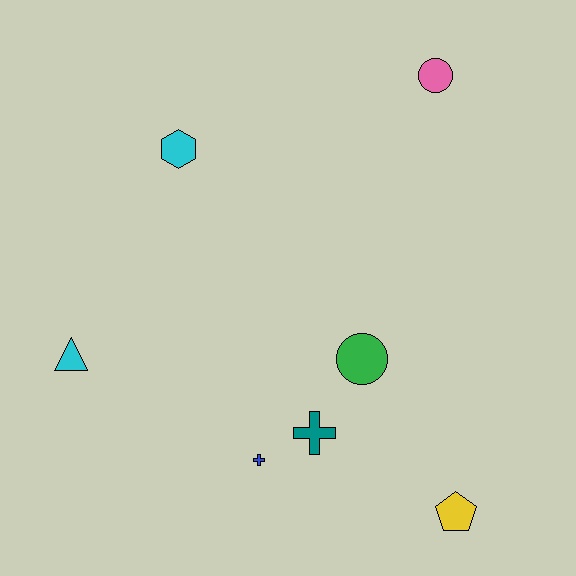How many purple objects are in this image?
There are no purple objects.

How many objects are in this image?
There are 7 objects.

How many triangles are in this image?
There is 1 triangle.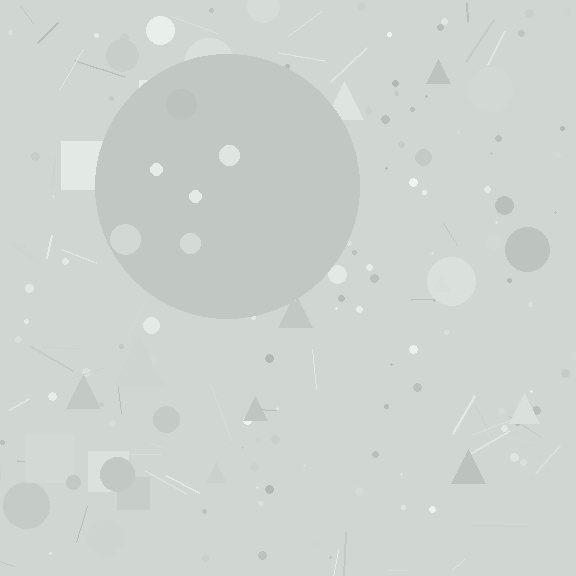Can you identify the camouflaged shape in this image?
The camouflaged shape is a circle.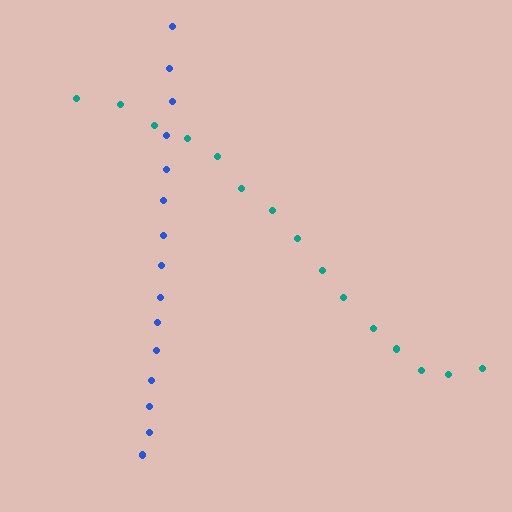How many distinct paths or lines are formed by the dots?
There are 2 distinct paths.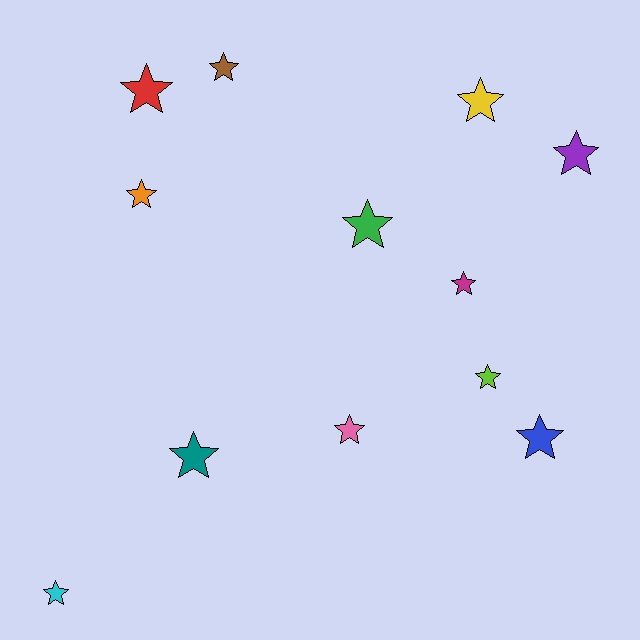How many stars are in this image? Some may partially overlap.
There are 12 stars.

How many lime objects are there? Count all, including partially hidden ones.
There is 1 lime object.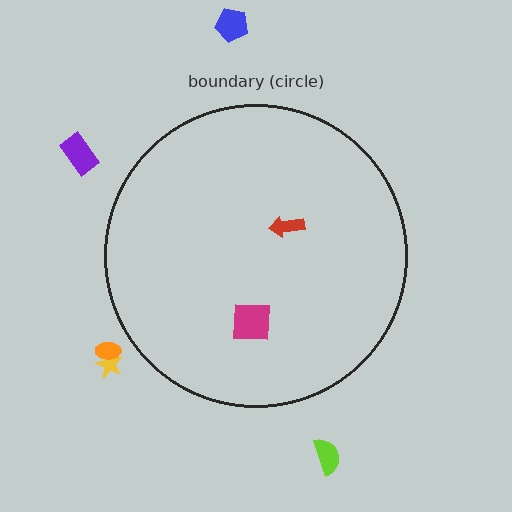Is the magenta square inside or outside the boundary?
Inside.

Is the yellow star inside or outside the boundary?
Outside.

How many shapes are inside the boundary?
2 inside, 5 outside.